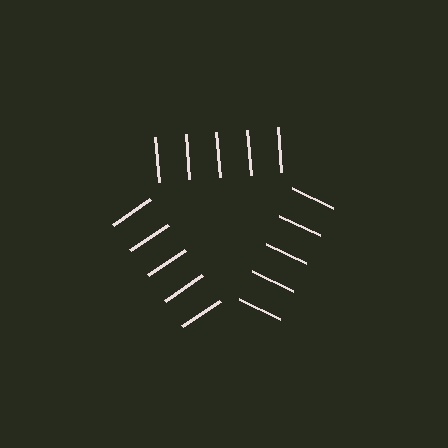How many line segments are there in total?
15 — 5 along each of the 3 edges.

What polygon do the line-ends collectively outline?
An illusory triangle — the line segments terminate on its edges but no continuous stroke is drawn.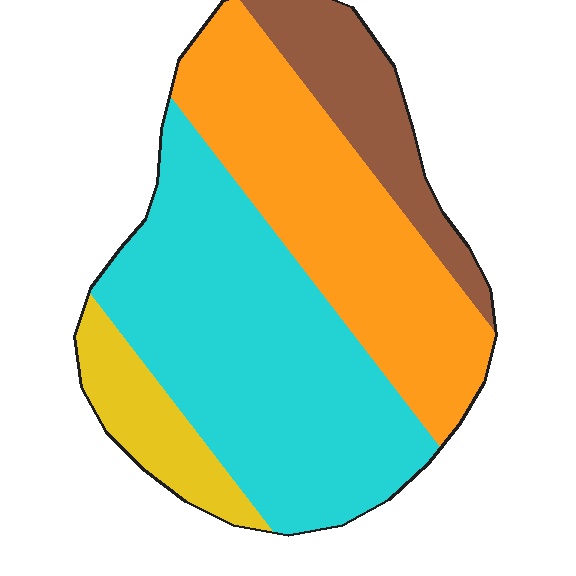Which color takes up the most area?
Cyan, at roughly 45%.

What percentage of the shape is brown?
Brown covers 13% of the shape.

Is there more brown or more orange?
Orange.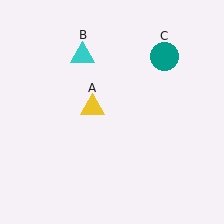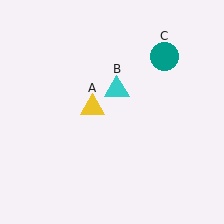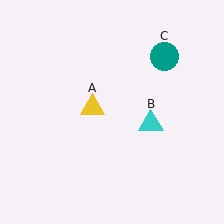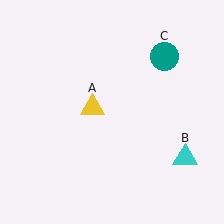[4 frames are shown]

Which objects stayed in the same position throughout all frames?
Yellow triangle (object A) and teal circle (object C) remained stationary.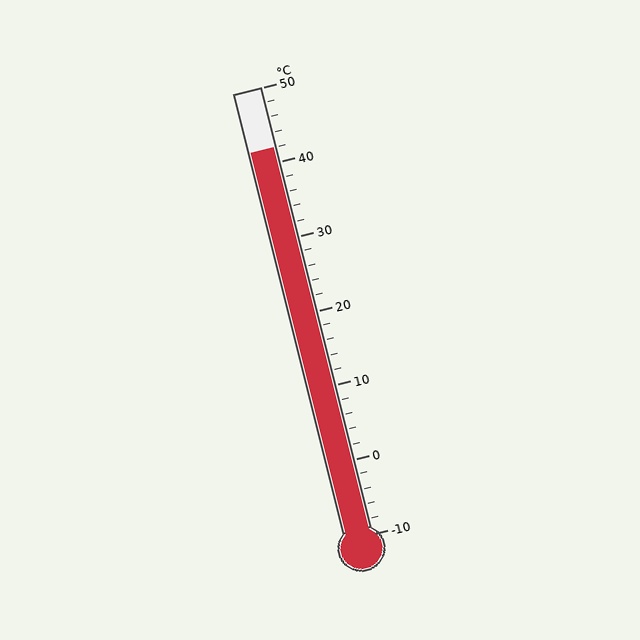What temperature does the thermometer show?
The thermometer shows approximately 42°C.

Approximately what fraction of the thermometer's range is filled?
The thermometer is filled to approximately 85% of its range.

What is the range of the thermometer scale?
The thermometer scale ranges from -10°C to 50°C.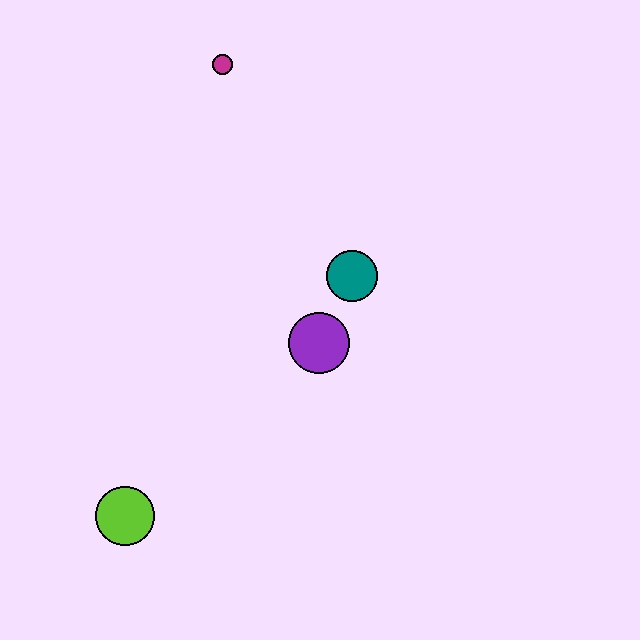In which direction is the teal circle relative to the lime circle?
The teal circle is above the lime circle.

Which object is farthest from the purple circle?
The magenta circle is farthest from the purple circle.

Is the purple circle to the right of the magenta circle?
Yes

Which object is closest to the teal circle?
The purple circle is closest to the teal circle.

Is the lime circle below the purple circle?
Yes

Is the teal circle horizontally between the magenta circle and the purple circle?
No